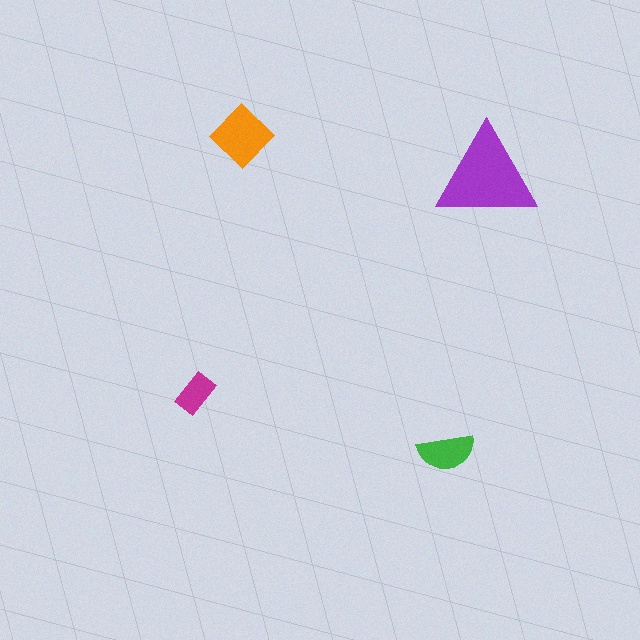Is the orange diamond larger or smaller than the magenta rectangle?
Larger.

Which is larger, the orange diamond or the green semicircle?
The orange diamond.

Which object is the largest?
The purple triangle.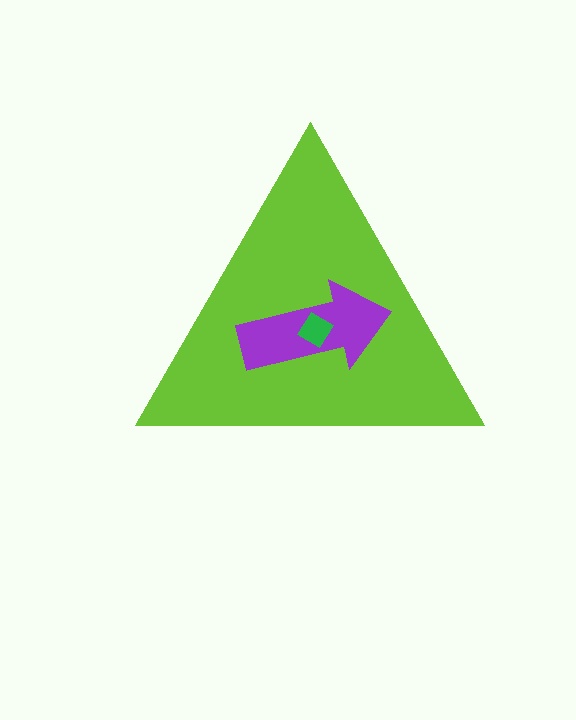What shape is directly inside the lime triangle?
The purple arrow.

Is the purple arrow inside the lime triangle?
Yes.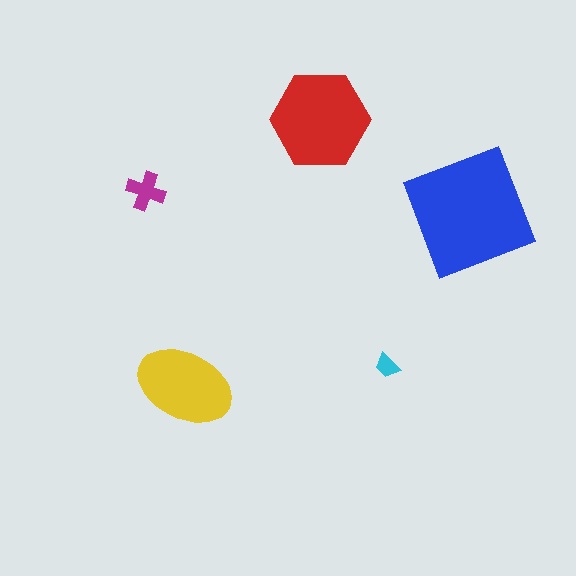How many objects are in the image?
There are 5 objects in the image.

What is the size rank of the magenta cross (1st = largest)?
4th.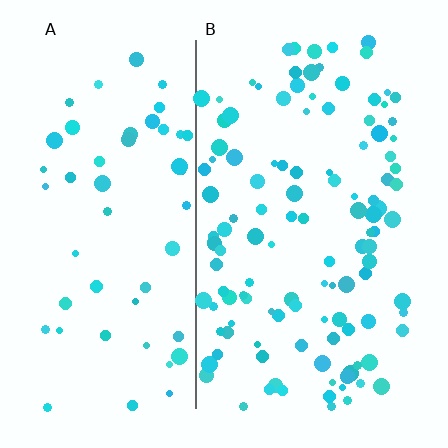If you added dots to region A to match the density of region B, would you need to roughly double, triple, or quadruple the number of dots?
Approximately double.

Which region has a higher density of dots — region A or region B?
B (the right).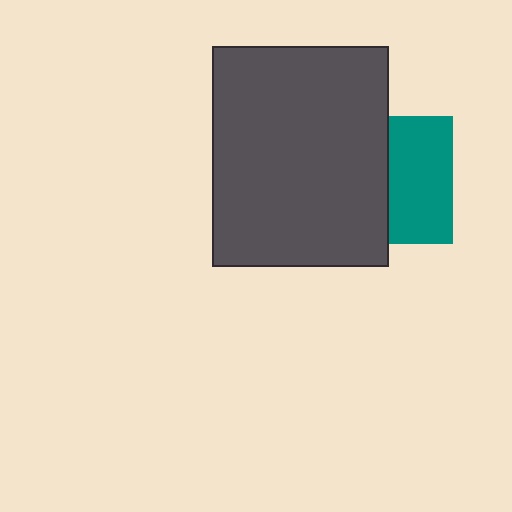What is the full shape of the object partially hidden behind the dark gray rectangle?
The partially hidden object is a teal square.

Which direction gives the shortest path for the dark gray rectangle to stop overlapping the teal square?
Moving left gives the shortest separation.